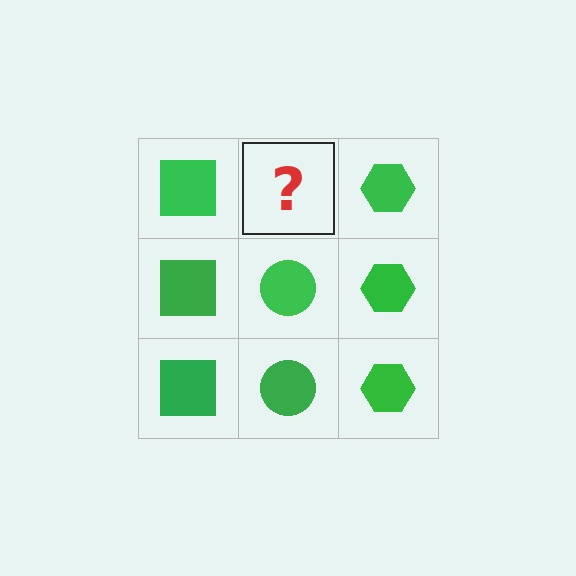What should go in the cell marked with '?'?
The missing cell should contain a green circle.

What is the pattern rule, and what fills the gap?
The rule is that each column has a consistent shape. The gap should be filled with a green circle.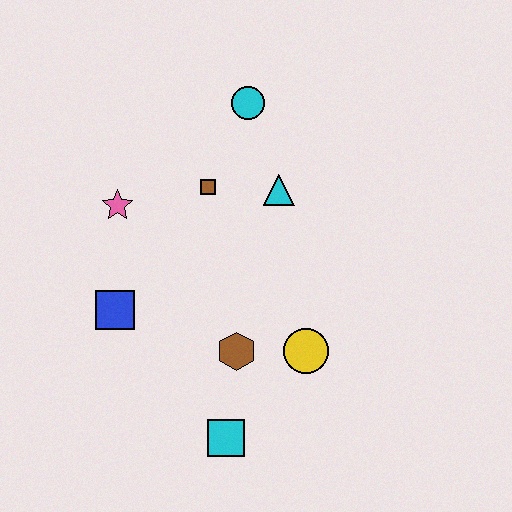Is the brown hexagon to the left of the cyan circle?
Yes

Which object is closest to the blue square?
The pink star is closest to the blue square.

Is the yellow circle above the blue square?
No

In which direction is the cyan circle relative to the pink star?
The cyan circle is to the right of the pink star.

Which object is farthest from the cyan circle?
The cyan square is farthest from the cyan circle.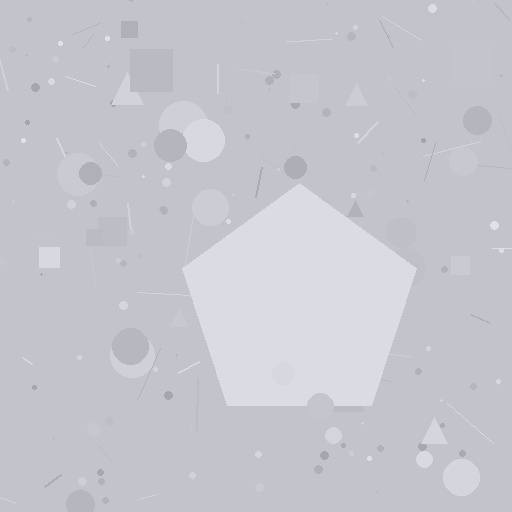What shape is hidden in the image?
A pentagon is hidden in the image.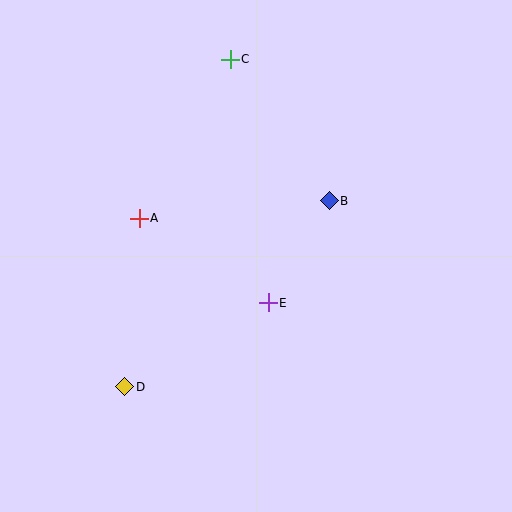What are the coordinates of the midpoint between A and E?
The midpoint between A and E is at (204, 260).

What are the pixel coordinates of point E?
Point E is at (268, 303).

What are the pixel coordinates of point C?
Point C is at (230, 59).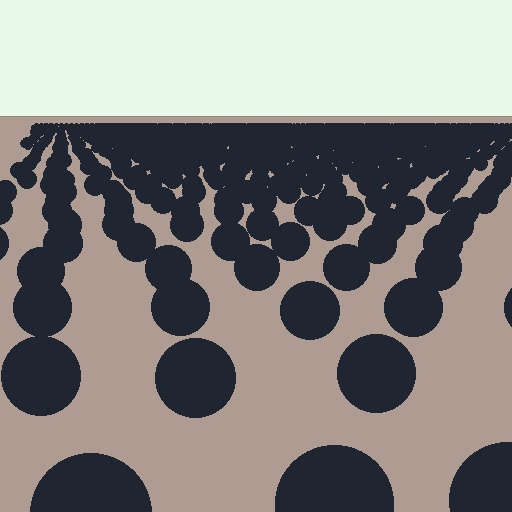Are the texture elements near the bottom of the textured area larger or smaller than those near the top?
Larger. Near the bottom, elements are closer to the viewer and appear at a bigger on-screen size.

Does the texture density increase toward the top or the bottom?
Density increases toward the top.